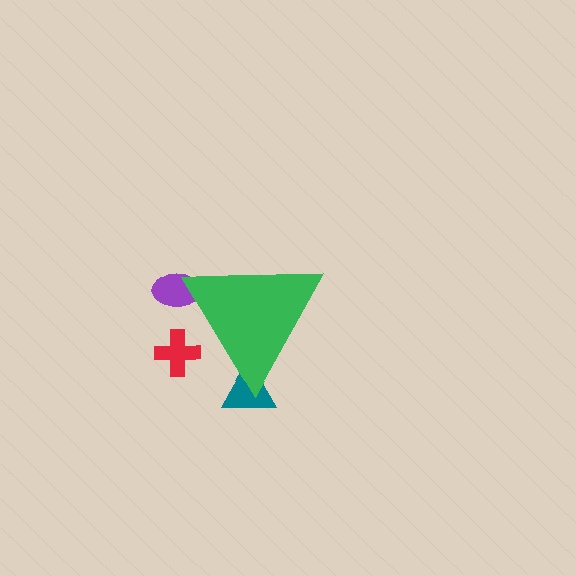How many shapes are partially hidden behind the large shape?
3 shapes are partially hidden.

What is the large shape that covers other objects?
A green triangle.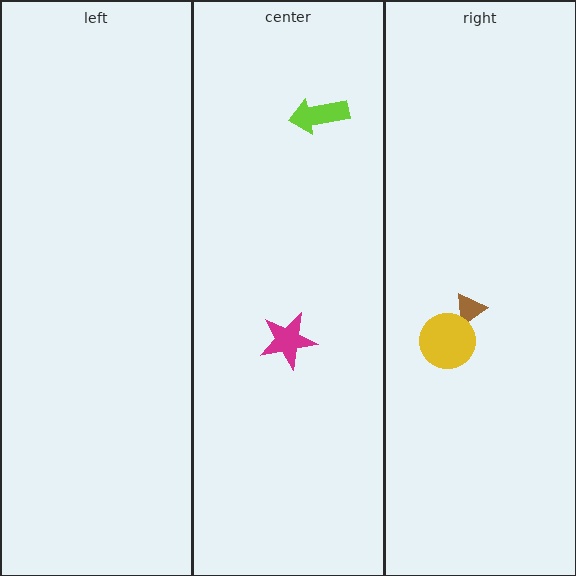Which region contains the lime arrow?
The center region.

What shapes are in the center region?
The lime arrow, the magenta star.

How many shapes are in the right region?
2.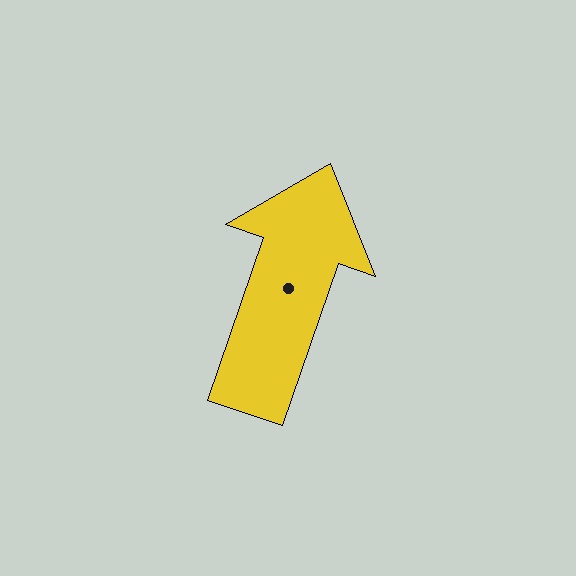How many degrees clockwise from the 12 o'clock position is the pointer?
Approximately 19 degrees.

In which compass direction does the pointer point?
North.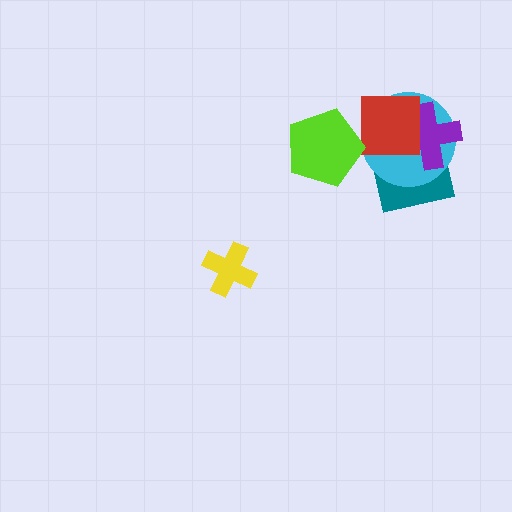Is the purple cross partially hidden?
Yes, it is partially covered by another shape.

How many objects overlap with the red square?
3 objects overlap with the red square.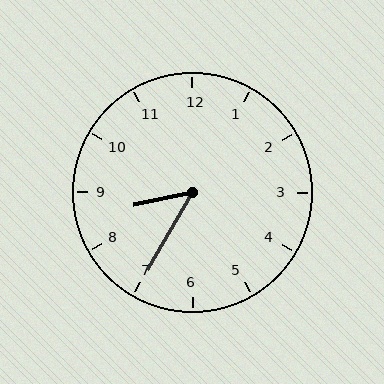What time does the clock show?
8:35.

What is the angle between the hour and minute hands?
Approximately 48 degrees.